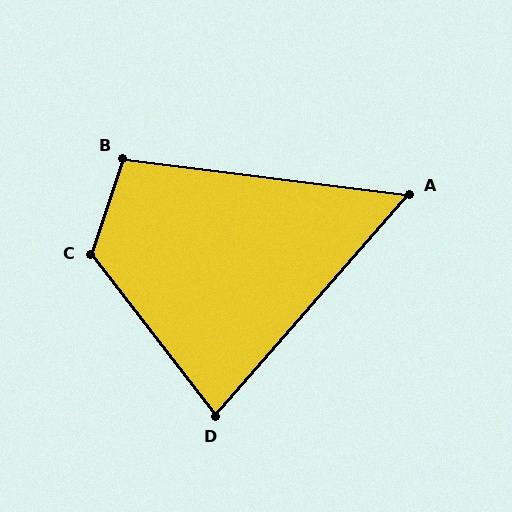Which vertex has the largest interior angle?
C, at approximately 124 degrees.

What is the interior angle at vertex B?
Approximately 101 degrees (obtuse).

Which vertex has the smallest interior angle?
A, at approximately 56 degrees.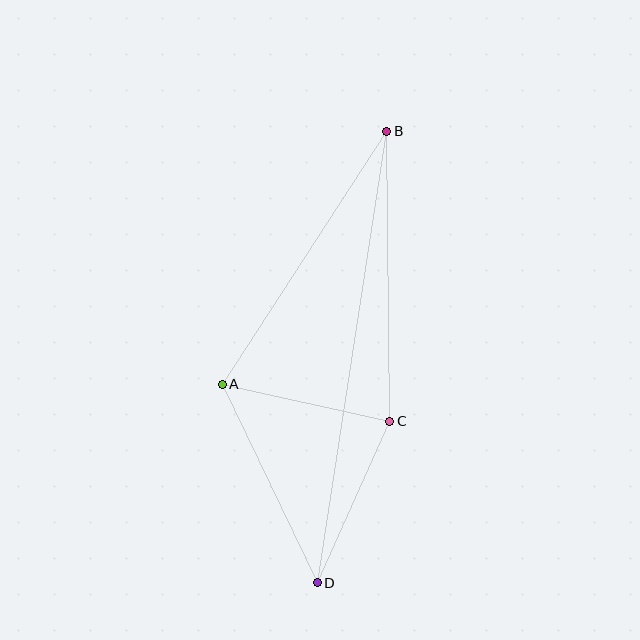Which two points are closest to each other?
Points A and C are closest to each other.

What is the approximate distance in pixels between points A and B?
The distance between A and B is approximately 302 pixels.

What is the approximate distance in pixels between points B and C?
The distance between B and C is approximately 290 pixels.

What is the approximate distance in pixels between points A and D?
The distance between A and D is approximately 220 pixels.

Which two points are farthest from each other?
Points B and D are farthest from each other.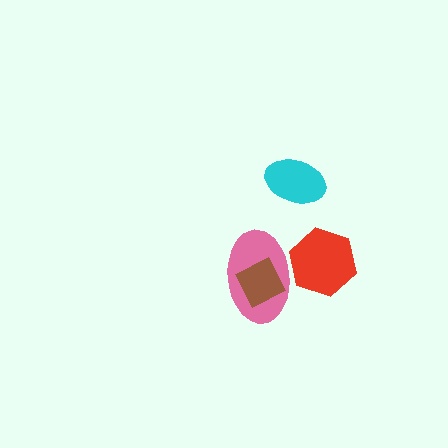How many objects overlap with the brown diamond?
1 object overlaps with the brown diamond.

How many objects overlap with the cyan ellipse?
0 objects overlap with the cyan ellipse.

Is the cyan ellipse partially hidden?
No, no other shape covers it.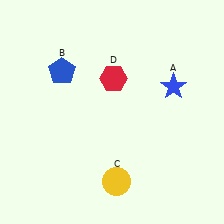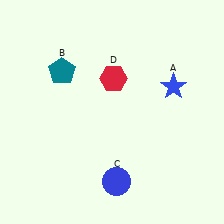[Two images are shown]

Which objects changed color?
B changed from blue to teal. C changed from yellow to blue.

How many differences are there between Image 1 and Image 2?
There are 2 differences between the two images.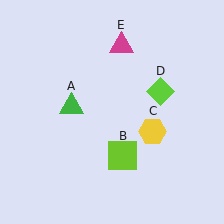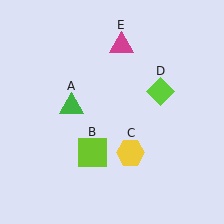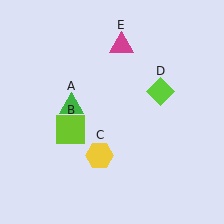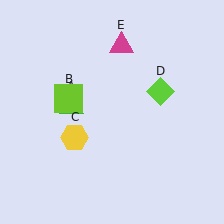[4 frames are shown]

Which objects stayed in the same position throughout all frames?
Green triangle (object A) and lime diamond (object D) and magenta triangle (object E) remained stationary.